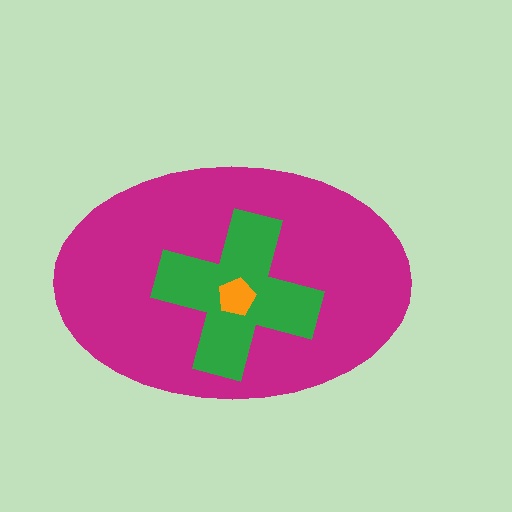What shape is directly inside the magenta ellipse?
The green cross.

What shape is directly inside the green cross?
The orange pentagon.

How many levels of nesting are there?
3.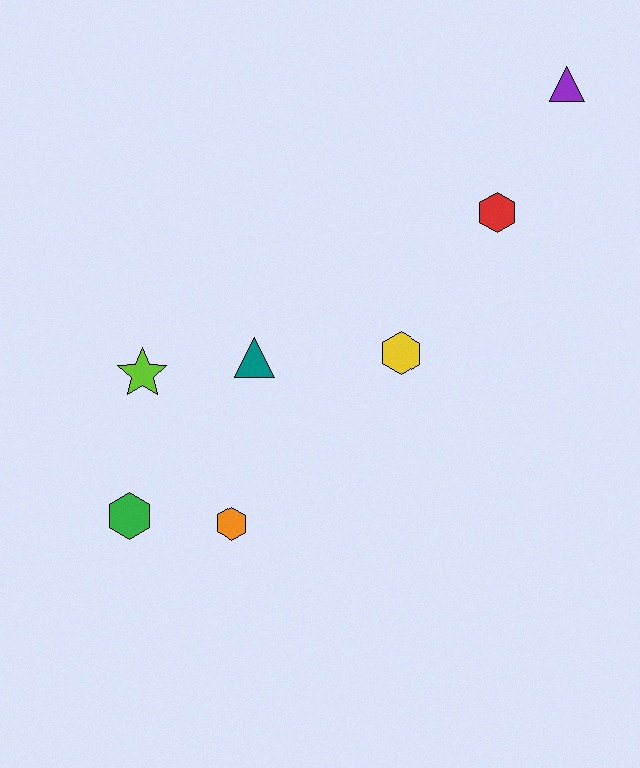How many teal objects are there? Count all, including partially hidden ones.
There is 1 teal object.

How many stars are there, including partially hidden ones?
There is 1 star.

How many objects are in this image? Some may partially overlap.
There are 7 objects.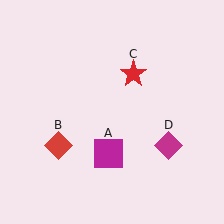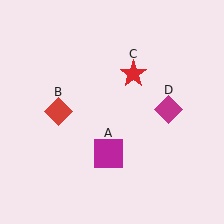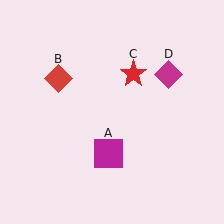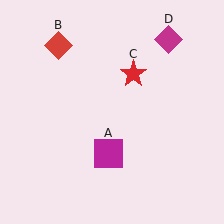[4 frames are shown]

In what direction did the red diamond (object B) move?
The red diamond (object B) moved up.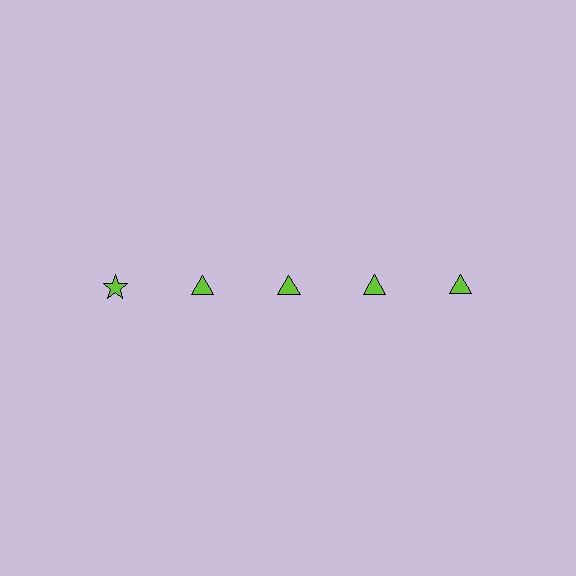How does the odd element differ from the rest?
It has a different shape: star instead of triangle.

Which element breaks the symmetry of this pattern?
The lime star in the top row, leftmost column breaks the symmetry. All other shapes are lime triangles.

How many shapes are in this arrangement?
There are 5 shapes arranged in a grid pattern.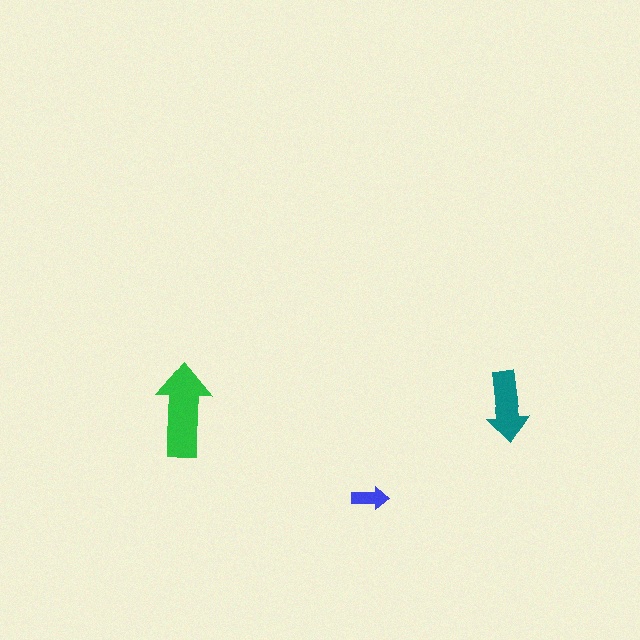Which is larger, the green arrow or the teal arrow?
The green one.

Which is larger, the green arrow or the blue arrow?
The green one.